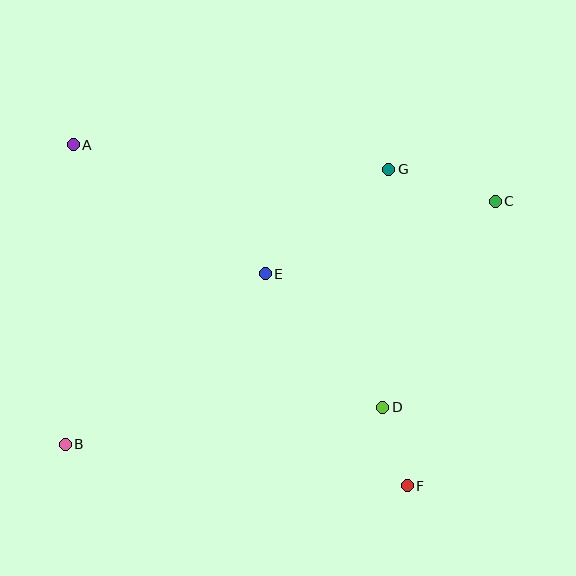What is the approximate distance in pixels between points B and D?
The distance between B and D is approximately 320 pixels.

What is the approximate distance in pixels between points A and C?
The distance between A and C is approximately 426 pixels.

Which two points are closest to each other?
Points D and F are closest to each other.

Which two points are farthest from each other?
Points B and C are farthest from each other.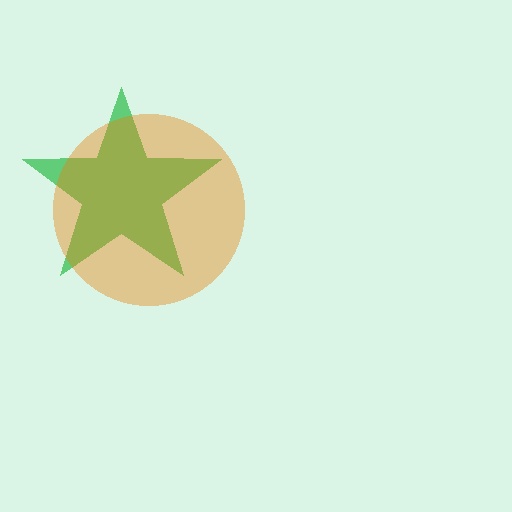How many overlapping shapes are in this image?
There are 2 overlapping shapes in the image.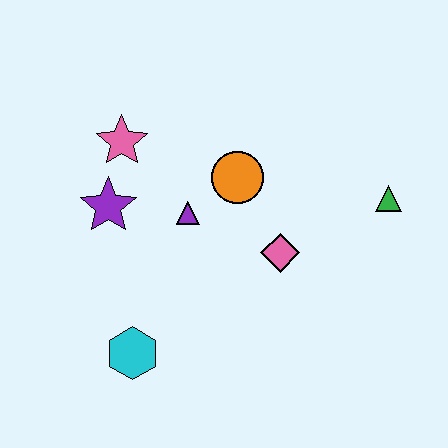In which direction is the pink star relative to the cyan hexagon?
The pink star is above the cyan hexagon.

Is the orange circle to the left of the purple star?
No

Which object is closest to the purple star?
The pink star is closest to the purple star.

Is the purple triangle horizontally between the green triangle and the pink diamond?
No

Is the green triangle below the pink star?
Yes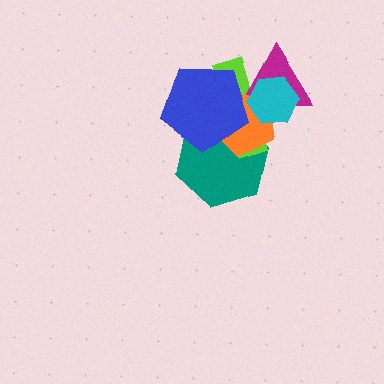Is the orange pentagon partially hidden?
Yes, it is partially covered by another shape.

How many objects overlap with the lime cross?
5 objects overlap with the lime cross.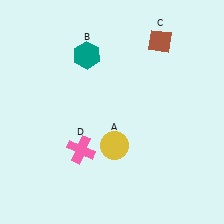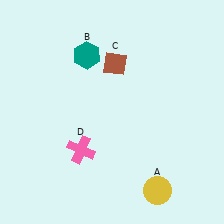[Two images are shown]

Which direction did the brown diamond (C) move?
The brown diamond (C) moved left.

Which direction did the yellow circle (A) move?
The yellow circle (A) moved down.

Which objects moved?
The objects that moved are: the yellow circle (A), the brown diamond (C).